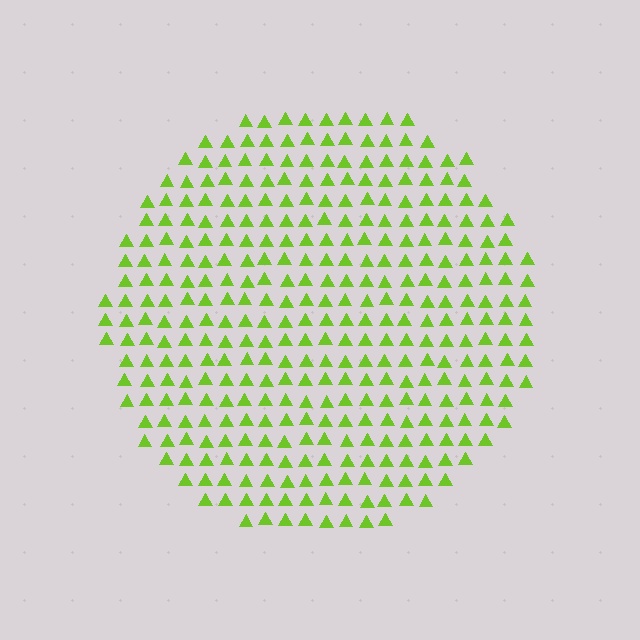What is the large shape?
The large shape is a circle.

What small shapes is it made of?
It is made of small triangles.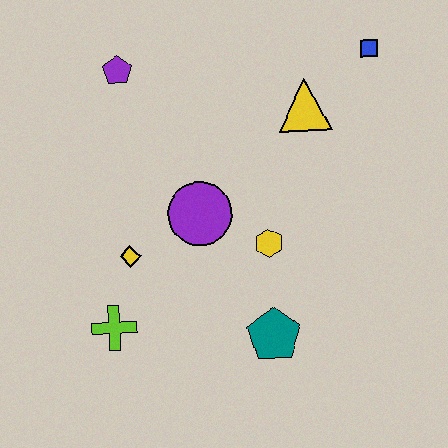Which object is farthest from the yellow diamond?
The blue square is farthest from the yellow diamond.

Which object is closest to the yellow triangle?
The blue square is closest to the yellow triangle.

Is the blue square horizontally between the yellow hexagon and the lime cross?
No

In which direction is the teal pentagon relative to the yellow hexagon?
The teal pentagon is below the yellow hexagon.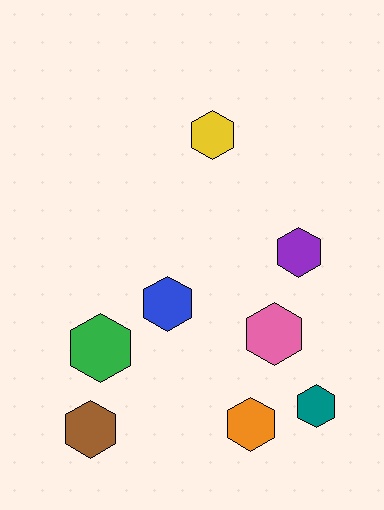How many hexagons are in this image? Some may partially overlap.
There are 8 hexagons.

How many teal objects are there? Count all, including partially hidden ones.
There is 1 teal object.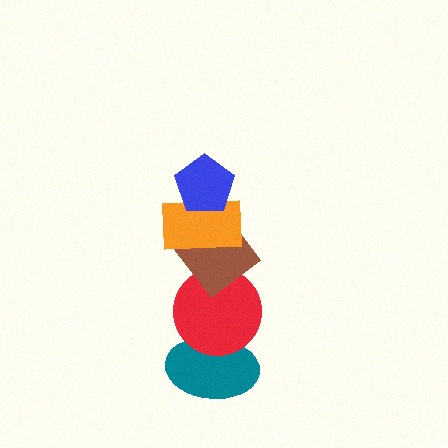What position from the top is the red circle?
The red circle is 4th from the top.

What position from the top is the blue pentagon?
The blue pentagon is 1st from the top.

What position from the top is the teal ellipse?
The teal ellipse is 5th from the top.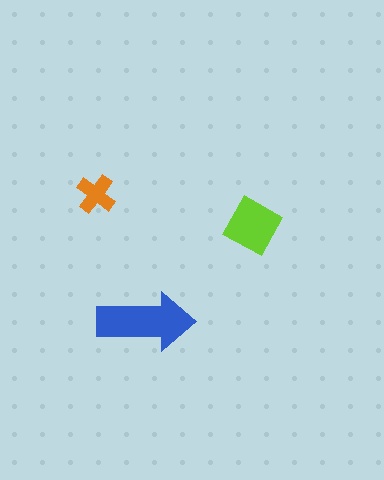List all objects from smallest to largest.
The orange cross, the lime square, the blue arrow.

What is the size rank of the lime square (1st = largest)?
2nd.